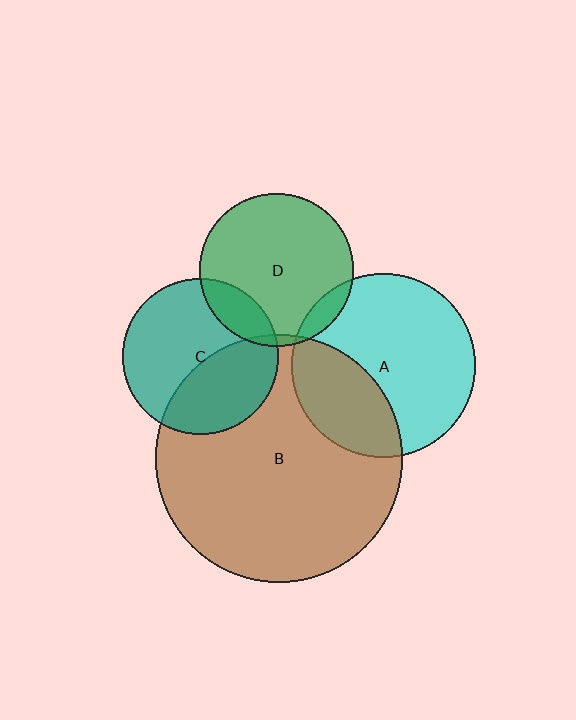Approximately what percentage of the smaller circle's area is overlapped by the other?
Approximately 15%.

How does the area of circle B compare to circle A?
Approximately 1.8 times.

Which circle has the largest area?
Circle B (brown).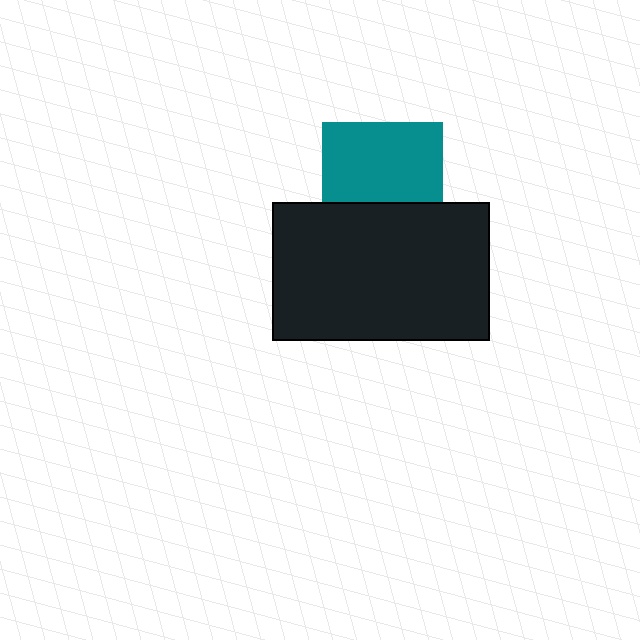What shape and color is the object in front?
The object in front is a black rectangle.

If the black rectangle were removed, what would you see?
You would see the complete teal square.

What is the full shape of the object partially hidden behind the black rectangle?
The partially hidden object is a teal square.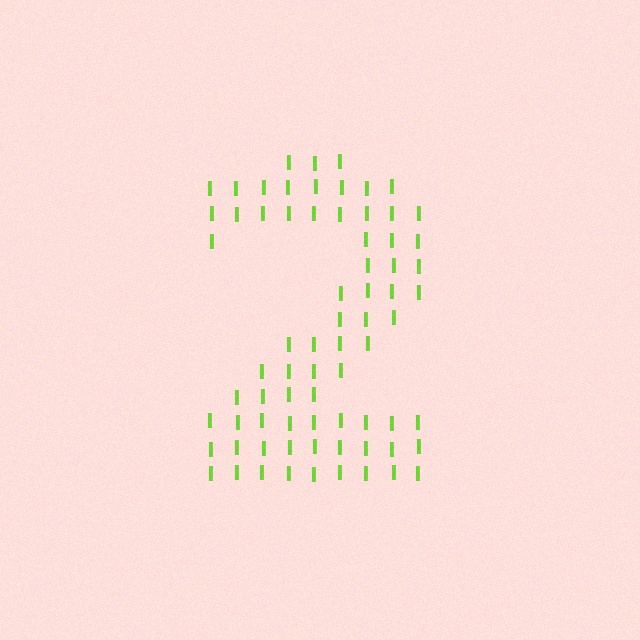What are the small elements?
The small elements are letter I's.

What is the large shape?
The large shape is the digit 2.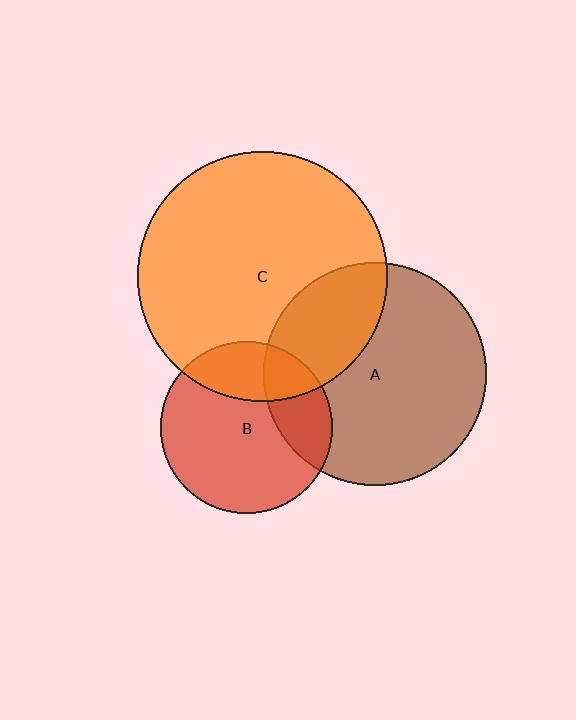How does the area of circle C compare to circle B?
Approximately 2.1 times.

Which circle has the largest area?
Circle C (orange).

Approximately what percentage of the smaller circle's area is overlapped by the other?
Approximately 30%.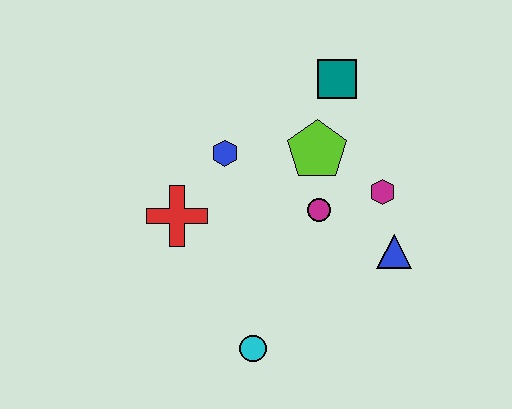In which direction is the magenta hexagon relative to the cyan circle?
The magenta hexagon is above the cyan circle.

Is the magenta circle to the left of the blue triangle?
Yes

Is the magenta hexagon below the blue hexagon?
Yes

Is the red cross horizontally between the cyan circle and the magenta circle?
No